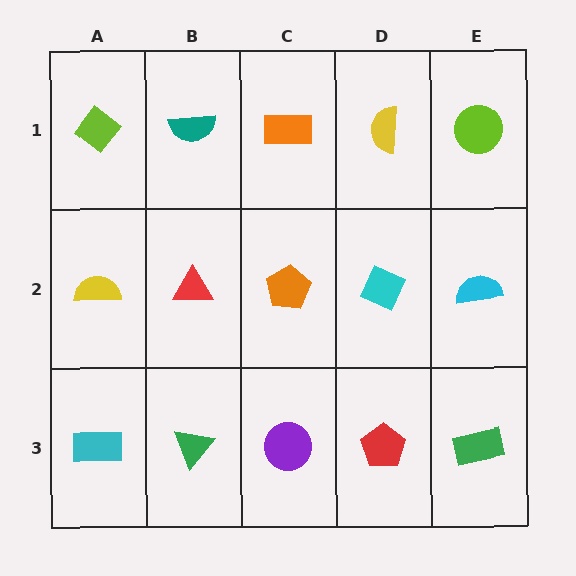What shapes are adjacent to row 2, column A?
A lime diamond (row 1, column A), a cyan rectangle (row 3, column A), a red triangle (row 2, column B).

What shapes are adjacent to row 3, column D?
A cyan diamond (row 2, column D), a purple circle (row 3, column C), a green rectangle (row 3, column E).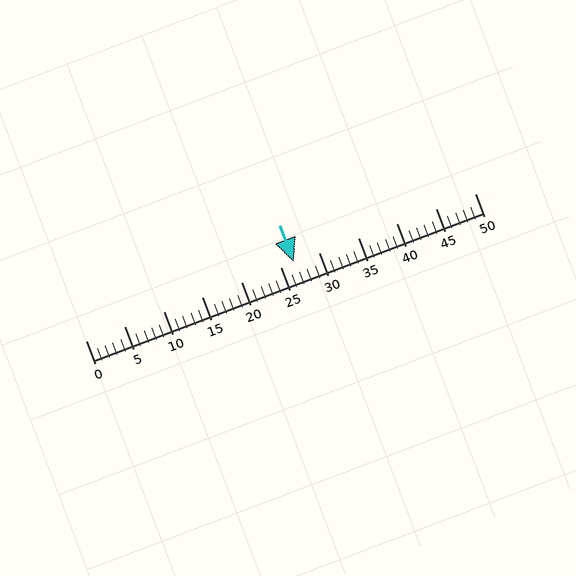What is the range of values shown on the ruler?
The ruler shows values from 0 to 50.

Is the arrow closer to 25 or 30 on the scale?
The arrow is closer to 25.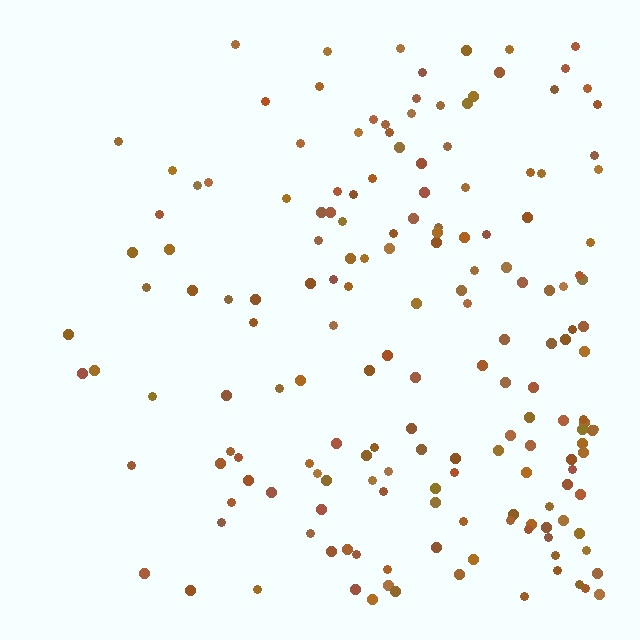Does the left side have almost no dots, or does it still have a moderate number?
Still a moderate number, just noticeably fewer than the right.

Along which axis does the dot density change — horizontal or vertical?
Horizontal.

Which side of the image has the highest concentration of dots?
The right.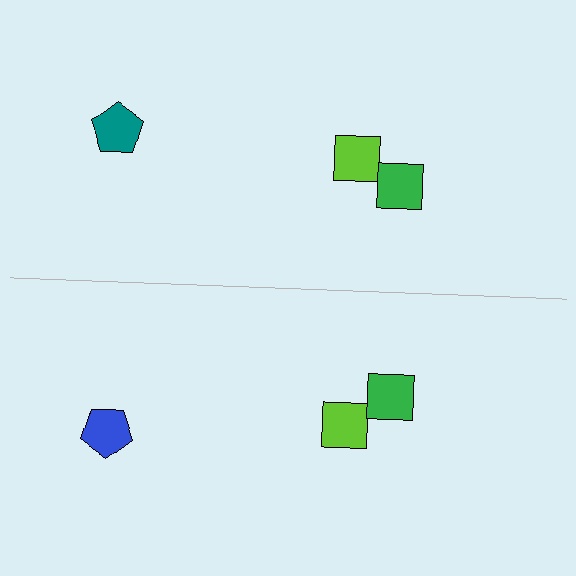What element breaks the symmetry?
The blue pentagon on the bottom side breaks the symmetry — its mirror counterpart is teal.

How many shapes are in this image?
There are 6 shapes in this image.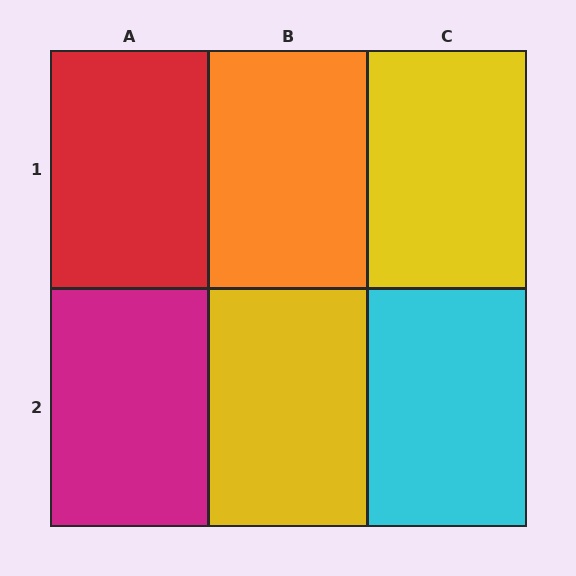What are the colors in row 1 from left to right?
Red, orange, yellow.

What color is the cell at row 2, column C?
Cyan.